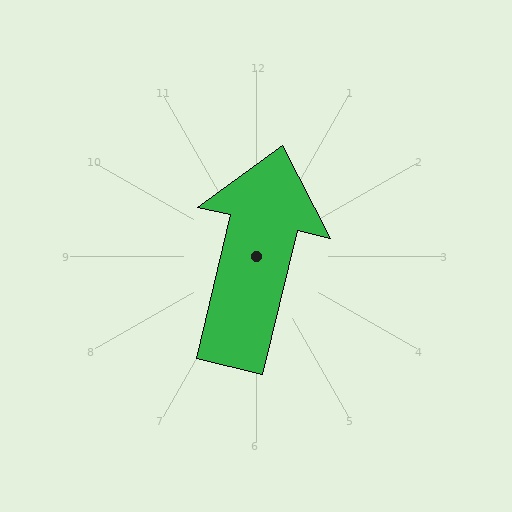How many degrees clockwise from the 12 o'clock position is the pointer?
Approximately 13 degrees.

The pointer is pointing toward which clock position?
Roughly 12 o'clock.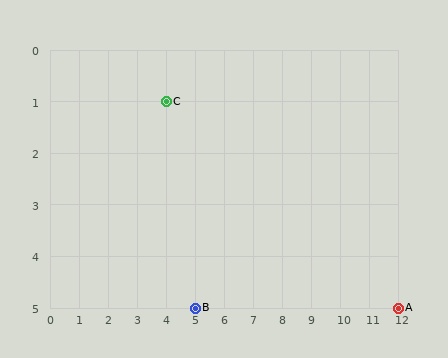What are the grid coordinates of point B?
Point B is at grid coordinates (5, 5).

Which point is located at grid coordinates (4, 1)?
Point C is at (4, 1).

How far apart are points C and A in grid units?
Points C and A are 8 columns and 4 rows apart (about 8.9 grid units diagonally).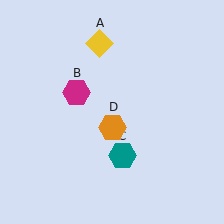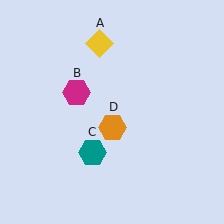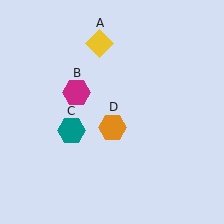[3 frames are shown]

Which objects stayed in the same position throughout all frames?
Yellow diamond (object A) and magenta hexagon (object B) and orange hexagon (object D) remained stationary.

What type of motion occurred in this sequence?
The teal hexagon (object C) rotated clockwise around the center of the scene.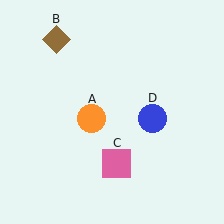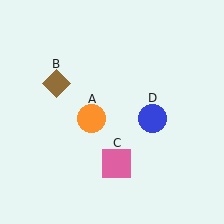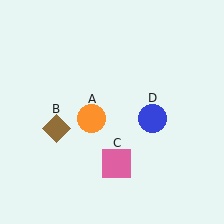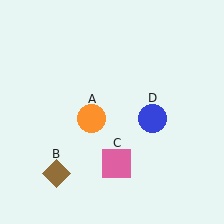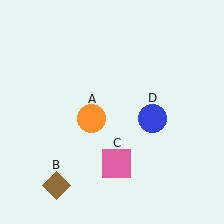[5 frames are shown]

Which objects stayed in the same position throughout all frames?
Orange circle (object A) and pink square (object C) and blue circle (object D) remained stationary.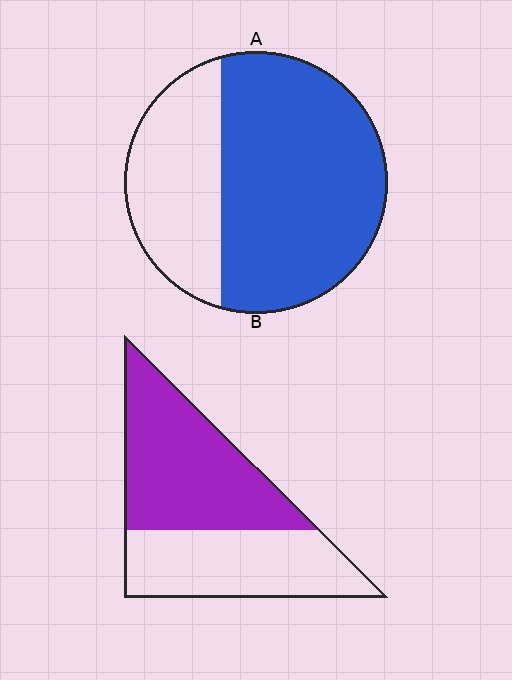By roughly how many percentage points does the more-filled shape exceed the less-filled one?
By roughly 10 percentage points (A over B).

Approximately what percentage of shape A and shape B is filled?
A is approximately 65% and B is approximately 55%.